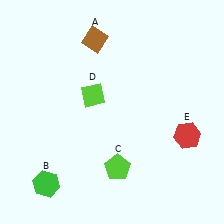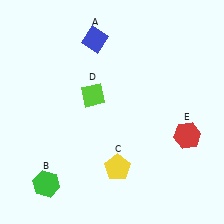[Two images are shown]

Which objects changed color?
A changed from brown to blue. C changed from lime to yellow.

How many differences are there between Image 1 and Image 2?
There are 2 differences between the two images.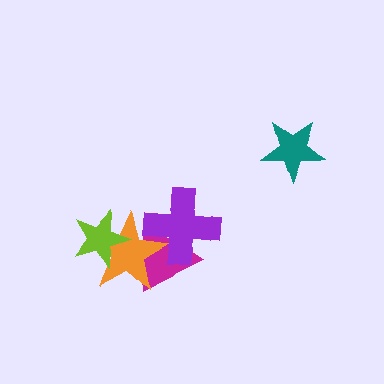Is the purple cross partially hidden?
Yes, it is partially covered by another shape.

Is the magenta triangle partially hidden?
Yes, it is partially covered by another shape.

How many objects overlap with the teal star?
0 objects overlap with the teal star.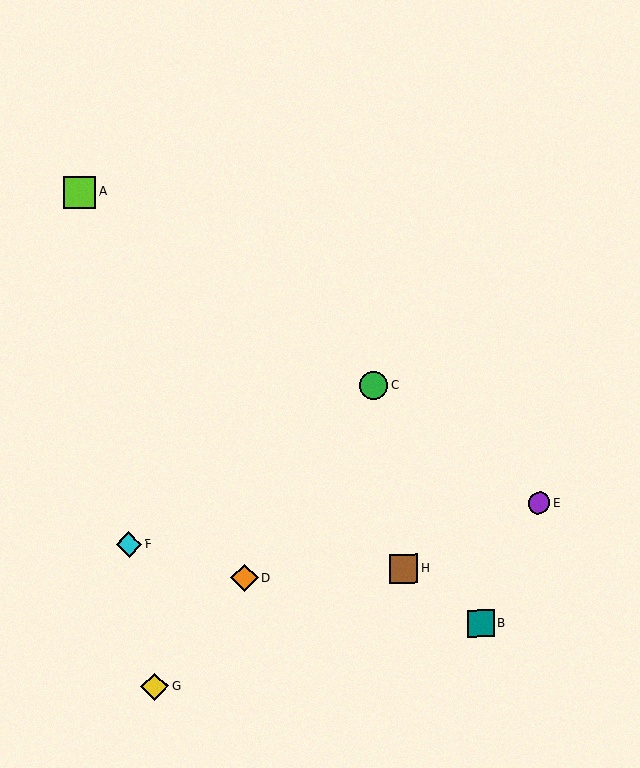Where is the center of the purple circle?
The center of the purple circle is at (539, 503).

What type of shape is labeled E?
Shape E is a purple circle.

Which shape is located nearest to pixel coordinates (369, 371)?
The green circle (labeled C) at (374, 385) is nearest to that location.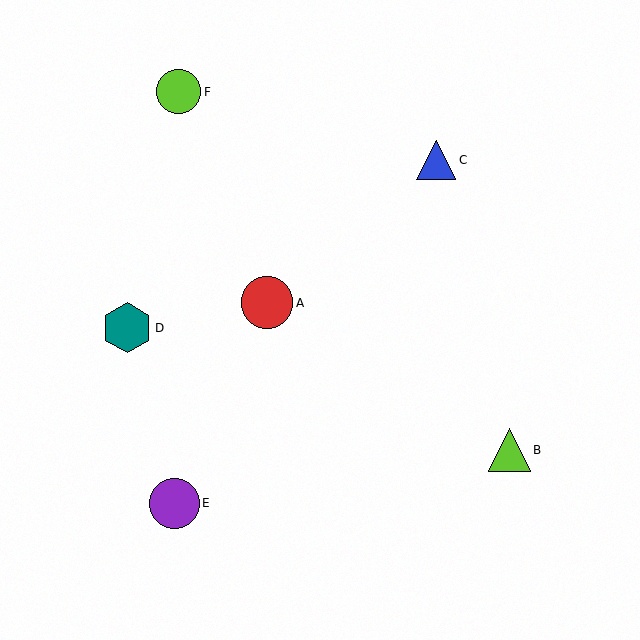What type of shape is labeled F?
Shape F is a lime circle.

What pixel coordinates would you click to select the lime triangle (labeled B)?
Click at (509, 450) to select the lime triangle B.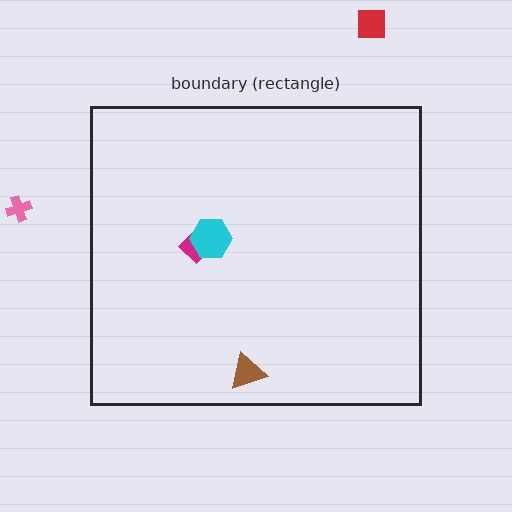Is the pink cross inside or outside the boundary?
Outside.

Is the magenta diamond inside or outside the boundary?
Inside.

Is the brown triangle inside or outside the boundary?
Inside.